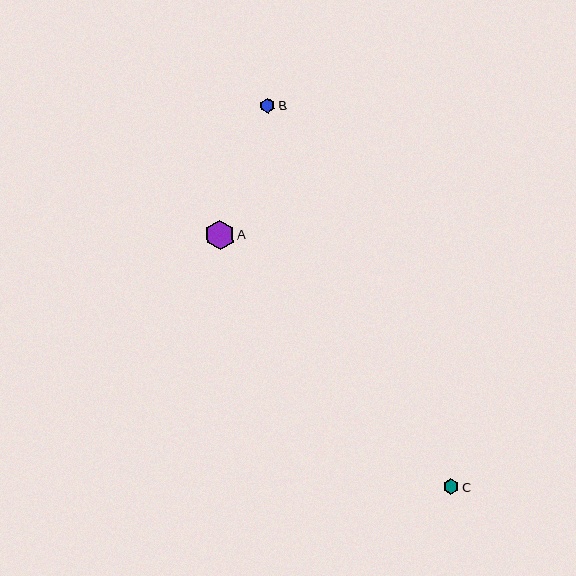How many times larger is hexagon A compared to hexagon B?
Hexagon A is approximately 1.9 times the size of hexagon B.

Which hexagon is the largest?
Hexagon A is the largest with a size of approximately 30 pixels.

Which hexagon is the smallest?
Hexagon B is the smallest with a size of approximately 15 pixels.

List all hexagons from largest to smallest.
From largest to smallest: A, C, B.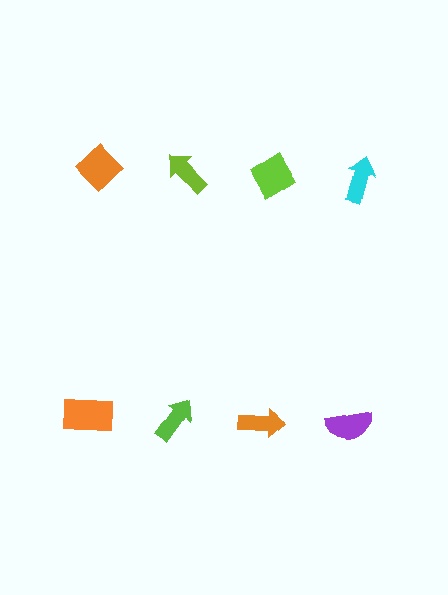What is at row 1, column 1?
An orange diamond.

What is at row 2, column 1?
An orange rectangle.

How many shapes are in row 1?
4 shapes.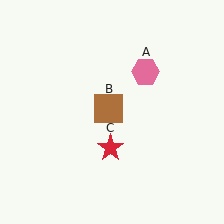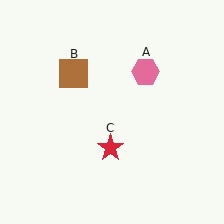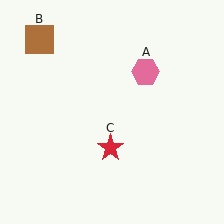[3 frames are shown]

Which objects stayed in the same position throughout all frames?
Pink hexagon (object A) and red star (object C) remained stationary.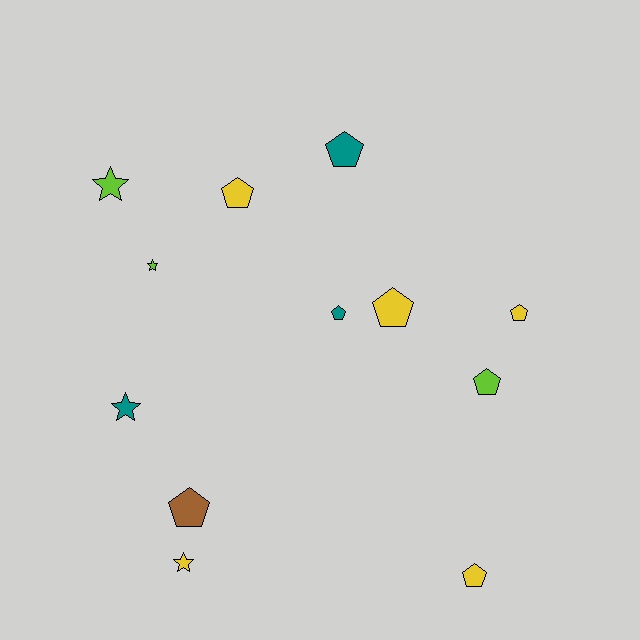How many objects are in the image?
There are 12 objects.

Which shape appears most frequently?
Pentagon, with 8 objects.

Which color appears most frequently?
Yellow, with 5 objects.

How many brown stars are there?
There are no brown stars.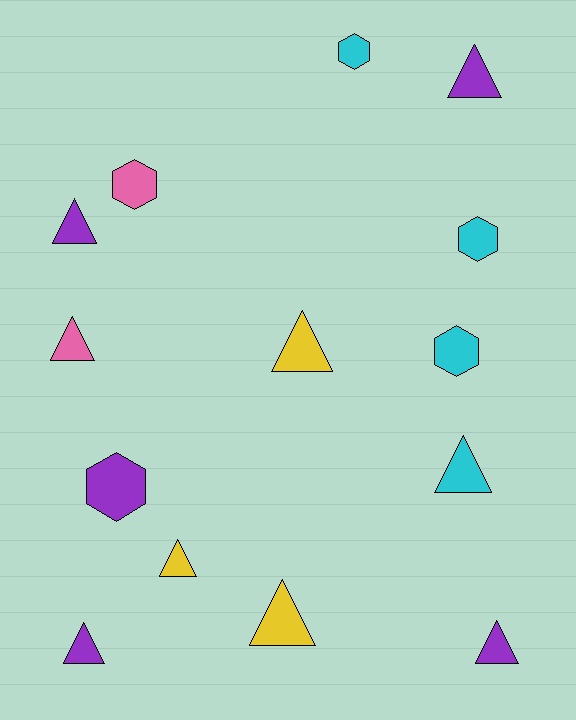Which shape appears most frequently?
Triangle, with 9 objects.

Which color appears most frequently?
Purple, with 5 objects.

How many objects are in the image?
There are 14 objects.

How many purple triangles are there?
There are 4 purple triangles.